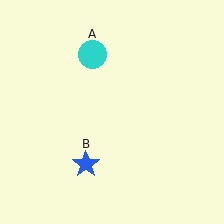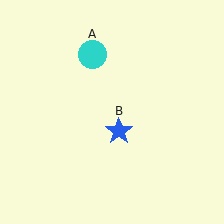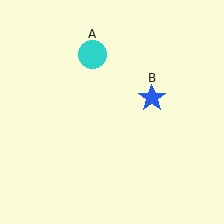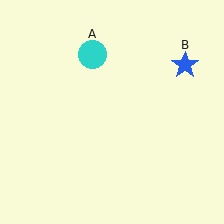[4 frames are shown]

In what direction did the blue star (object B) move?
The blue star (object B) moved up and to the right.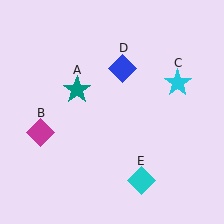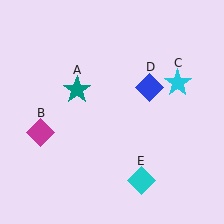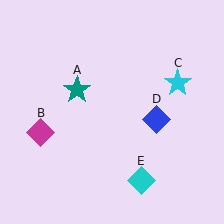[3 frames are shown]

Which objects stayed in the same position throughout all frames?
Teal star (object A) and magenta diamond (object B) and cyan star (object C) and cyan diamond (object E) remained stationary.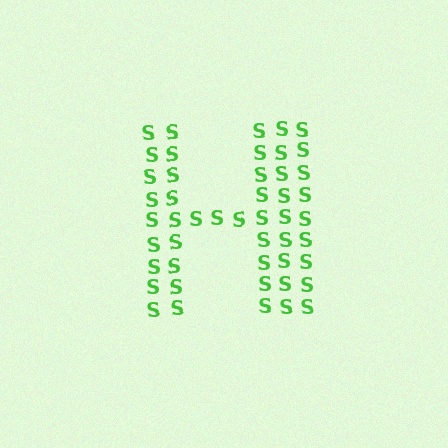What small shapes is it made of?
It is made of small letter S's.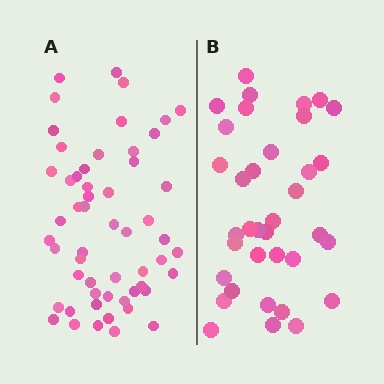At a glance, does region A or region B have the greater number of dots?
Region A (the left region) has more dots.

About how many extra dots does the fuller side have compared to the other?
Region A has approximately 20 more dots than region B.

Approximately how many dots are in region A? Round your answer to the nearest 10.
About 60 dots. (The exact count is 55, which rounds to 60.)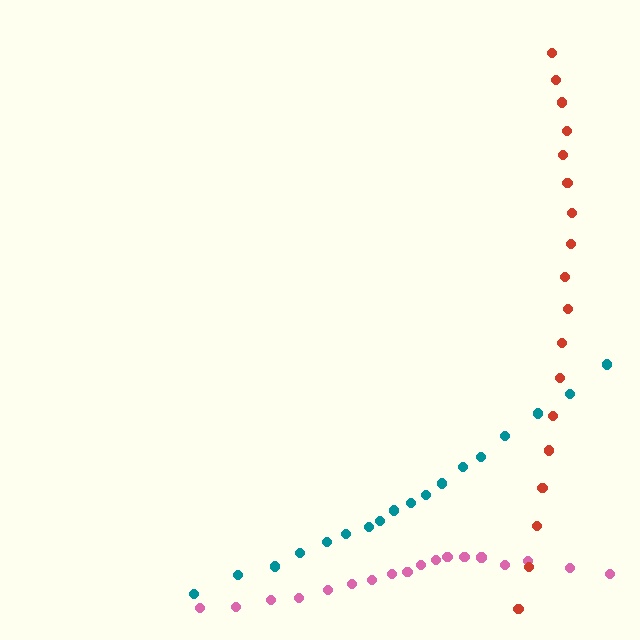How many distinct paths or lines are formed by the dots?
There are 3 distinct paths.